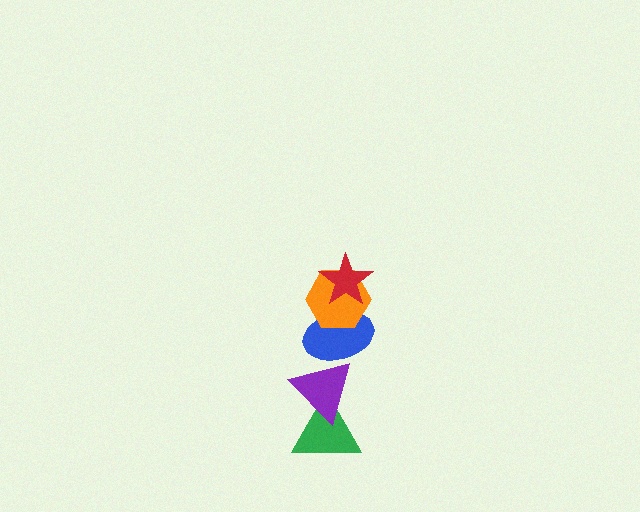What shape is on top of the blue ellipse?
The orange hexagon is on top of the blue ellipse.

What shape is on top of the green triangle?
The purple triangle is on top of the green triangle.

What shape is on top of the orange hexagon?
The red star is on top of the orange hexagon.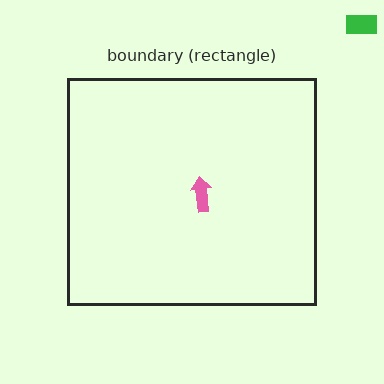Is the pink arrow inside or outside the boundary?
Inside.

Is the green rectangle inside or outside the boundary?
Outside.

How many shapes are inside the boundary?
1 inside, 1 outside.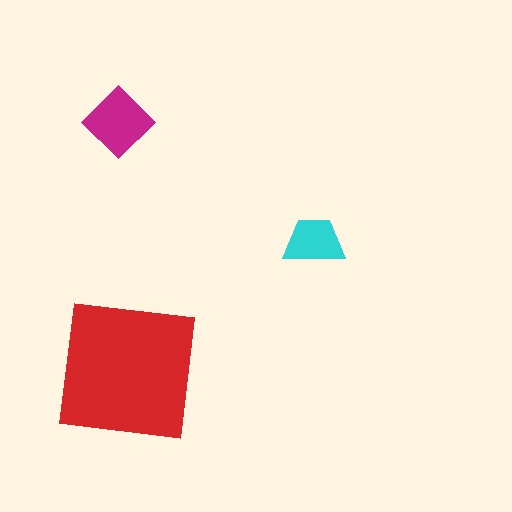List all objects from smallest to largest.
The cyan trapezoid, the magenta diamond, the red square.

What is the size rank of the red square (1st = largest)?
1st.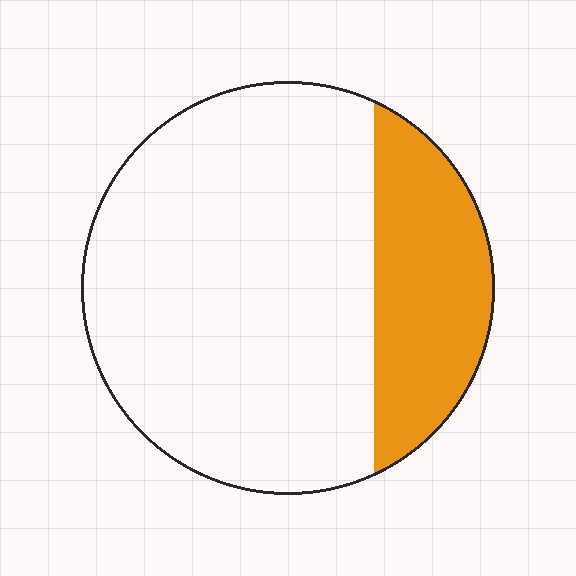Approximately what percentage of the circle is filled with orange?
Approximately 25%.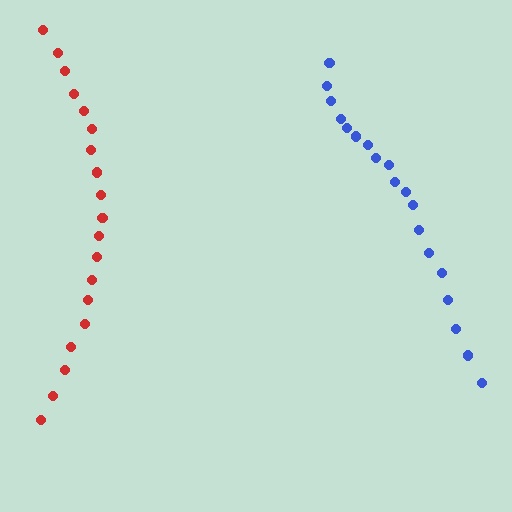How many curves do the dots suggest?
There are 2 distinct paths.